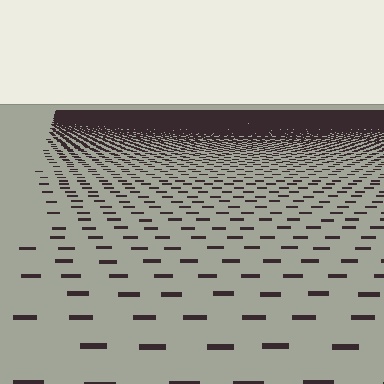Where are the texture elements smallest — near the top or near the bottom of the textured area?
Near the top.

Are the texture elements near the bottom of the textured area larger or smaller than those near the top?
Larger. Near the bottom, elements are closer to the viewer and appear at a bigger on-screen size.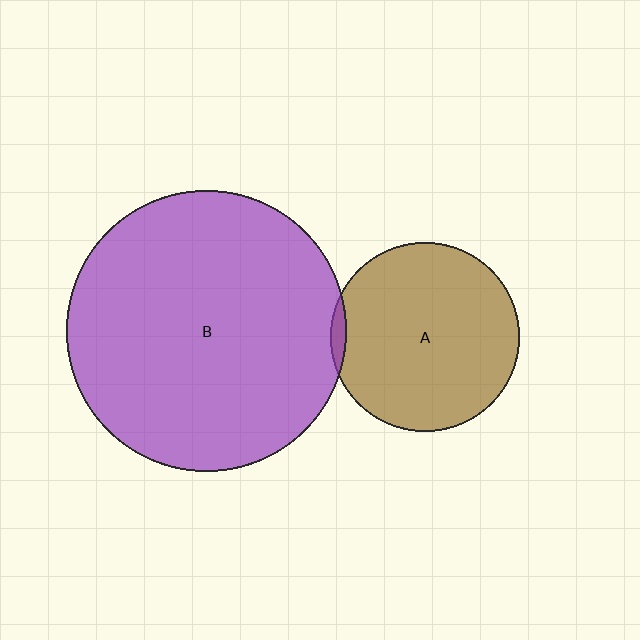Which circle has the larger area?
Circle B (purple).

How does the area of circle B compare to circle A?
Approximately 2.2 times.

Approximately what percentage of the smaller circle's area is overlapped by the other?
Approximately 5%.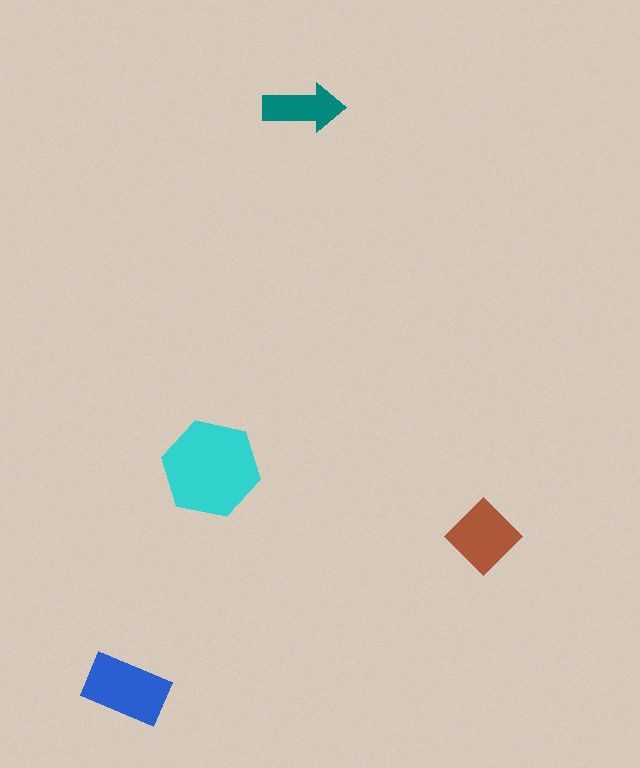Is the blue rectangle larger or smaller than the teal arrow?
Larger.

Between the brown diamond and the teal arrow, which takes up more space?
The brown diamond.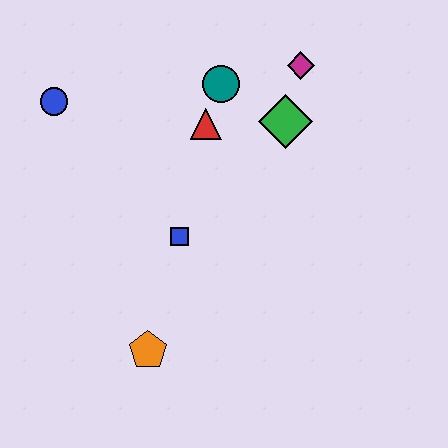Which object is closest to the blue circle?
The red triangle is closest to the blue circle.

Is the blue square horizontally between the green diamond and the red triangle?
No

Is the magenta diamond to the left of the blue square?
No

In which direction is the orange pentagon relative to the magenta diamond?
The orange pentagon is below the magenta diamond.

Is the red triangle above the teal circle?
No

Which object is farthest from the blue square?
The magenta diamond is farthest from the blue square.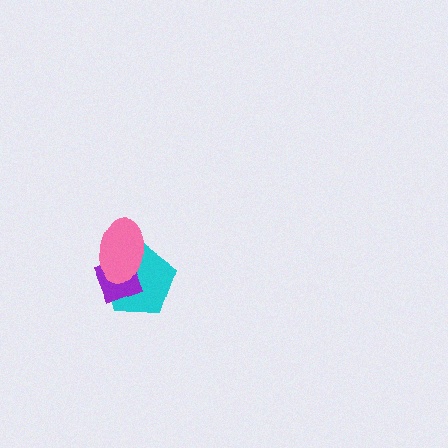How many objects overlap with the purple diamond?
2 objects overlap with the purple diamond.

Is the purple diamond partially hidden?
Yes, it is partially covered by another shape.